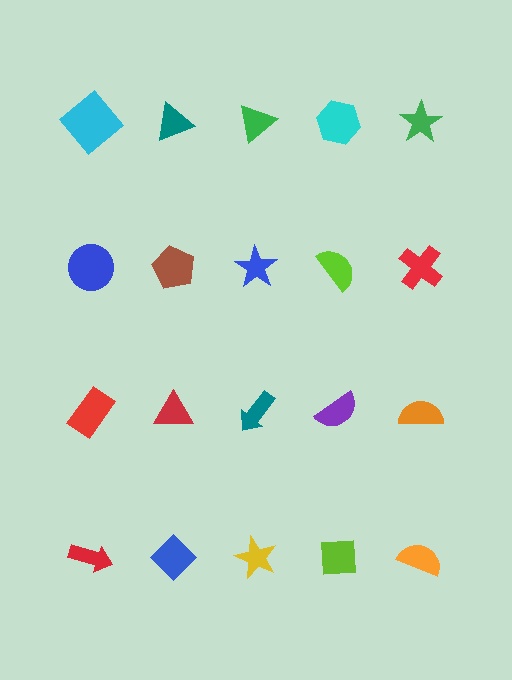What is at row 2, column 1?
A blue circle.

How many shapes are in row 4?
5 shapes.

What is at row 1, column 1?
A cyan diamond.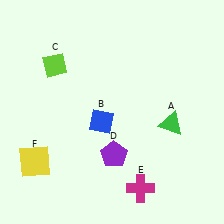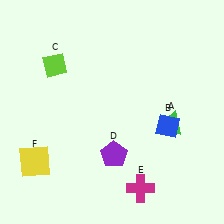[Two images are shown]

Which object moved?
The blue diamond (B) moved right.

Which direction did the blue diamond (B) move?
The blue diamond (B) moved right.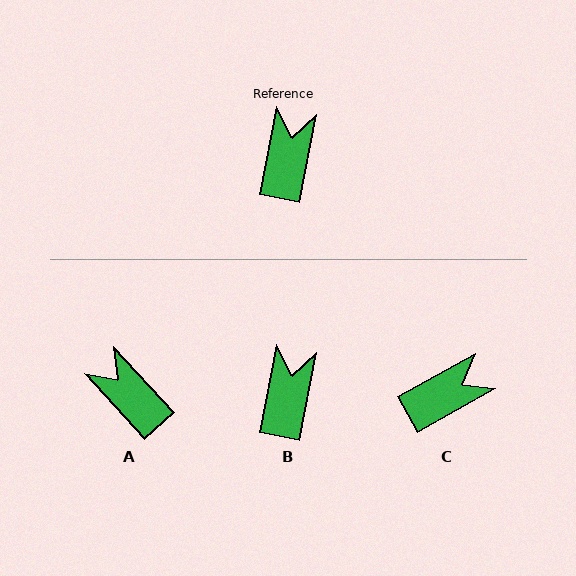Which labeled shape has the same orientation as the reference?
B.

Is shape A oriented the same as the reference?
No, it is off by about 54 degrees.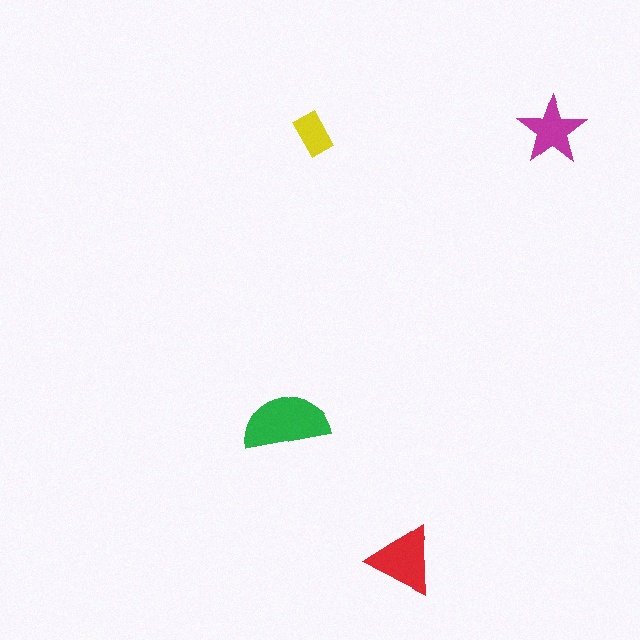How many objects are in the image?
There are 4 objects in the image.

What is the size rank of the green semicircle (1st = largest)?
1st.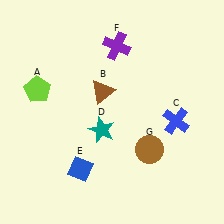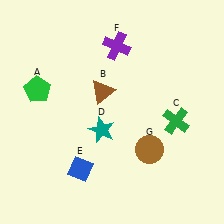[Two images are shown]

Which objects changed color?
A changed from lime to green. C changed from blue to green.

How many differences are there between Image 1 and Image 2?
There are 2 differences between the two images.